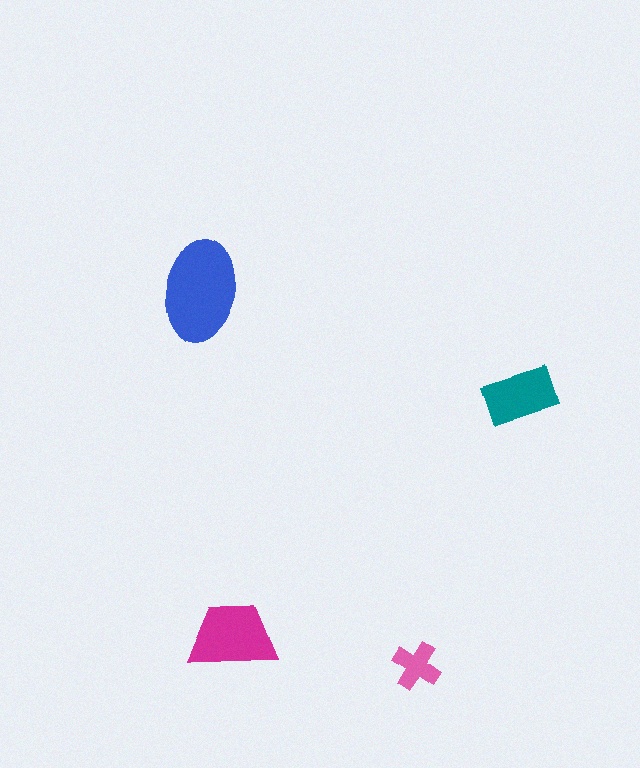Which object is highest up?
The blue ellipse is topmost.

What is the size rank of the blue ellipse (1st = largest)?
1st.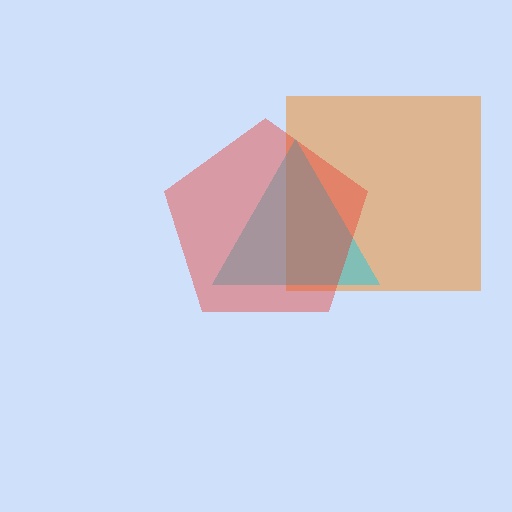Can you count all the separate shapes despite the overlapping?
Yes, there are 3 separate shapes.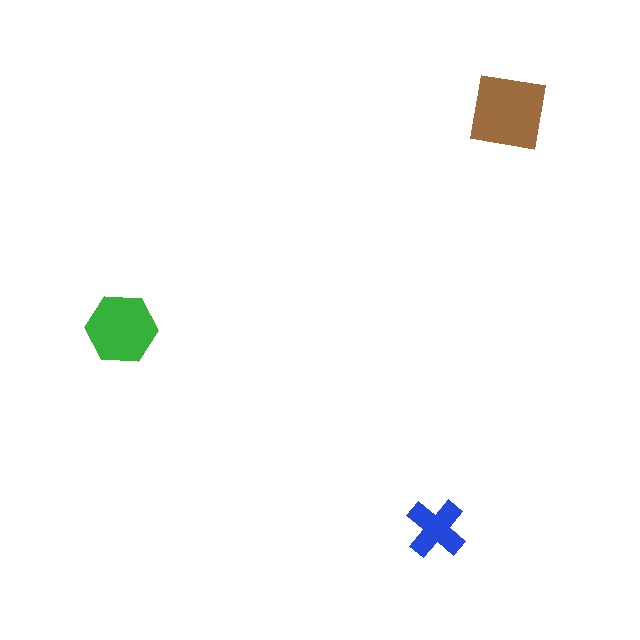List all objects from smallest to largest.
The blue cross, the green hexagon, the brown square.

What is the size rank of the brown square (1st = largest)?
1st.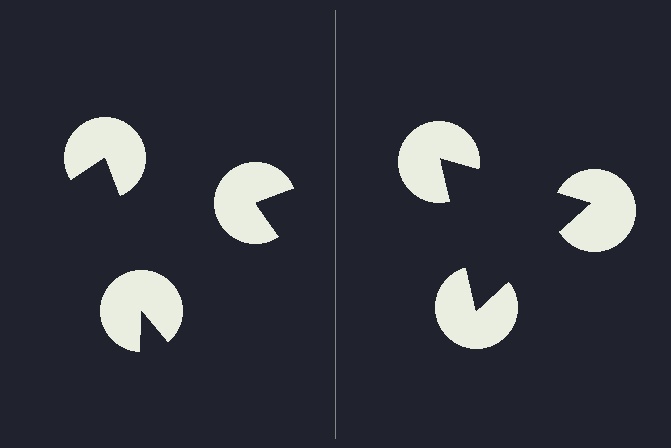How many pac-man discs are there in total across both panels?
6 — 3 on each side.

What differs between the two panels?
The pac-man discs are positioned identically on both sides; only the wedge orientations differ. On the right they align to a triangle; on the left they are misaligned.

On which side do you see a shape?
An illusory triangle appears on the right side. On the left side the wedge cuts are rotated, so no coherent shape forms.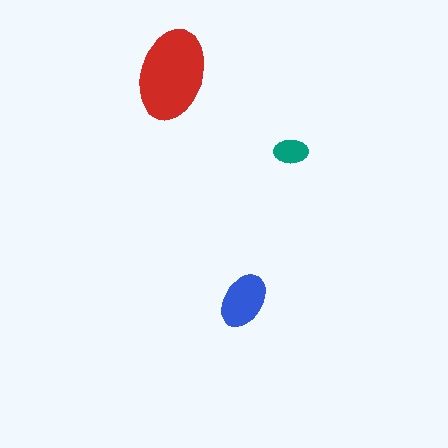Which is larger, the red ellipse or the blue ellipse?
The red one.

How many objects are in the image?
There are 3 objects in the image.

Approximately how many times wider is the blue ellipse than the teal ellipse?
About 1.5 times wider.